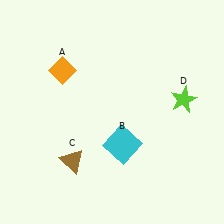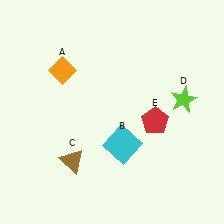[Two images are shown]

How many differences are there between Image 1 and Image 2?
There is 1 difference between the two images.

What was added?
A red pentagon (E) was added in Image 2.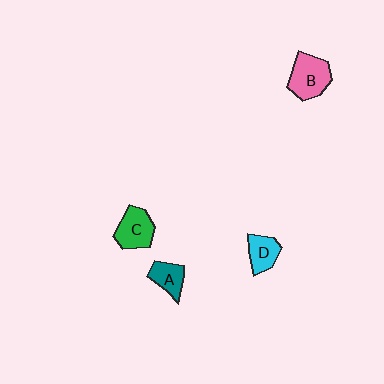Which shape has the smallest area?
Shape A (teal).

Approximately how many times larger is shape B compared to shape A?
Approximately 1.6 times.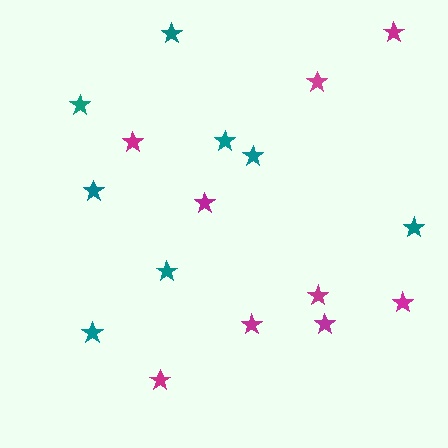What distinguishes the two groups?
There are 2 groups: one group of magenta stars (9) and one group of teal stars (8).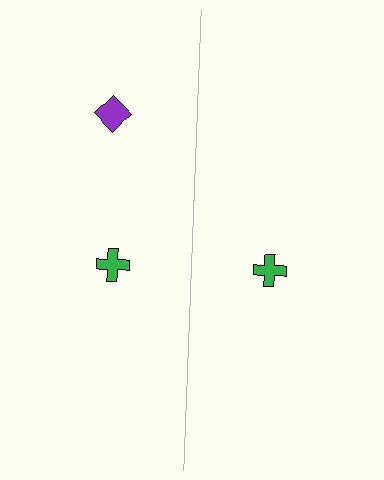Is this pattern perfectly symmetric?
No, the pattern is not perfectly symmetric. A purple diamond is missing from the right side.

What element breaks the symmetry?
A purple diamond is missing from the right side.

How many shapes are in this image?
There are 3 shapes in this image.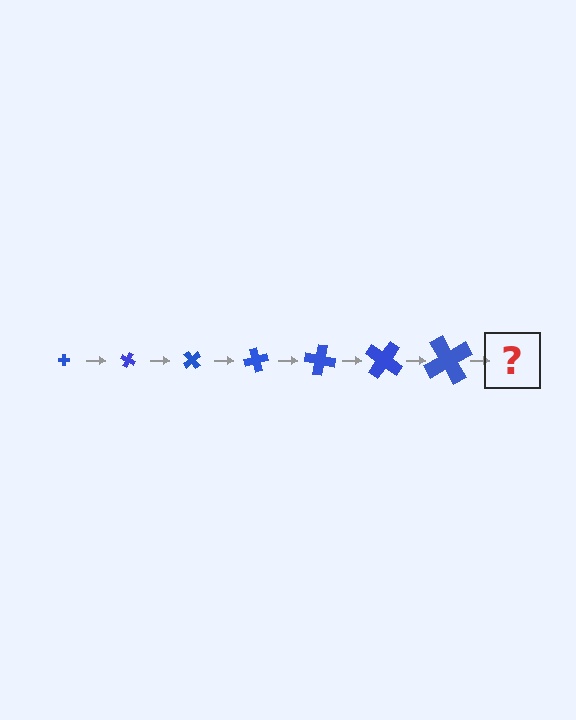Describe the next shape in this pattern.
It should be a cross, larger than the previous one and rotated 175 degrees from the start.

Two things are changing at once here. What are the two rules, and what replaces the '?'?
The two rules are that the cross grows larger each step and it rotates 25 degrees each step. The '?' should be a cross, larger than the previous one and rotated 175 degrees from the start.